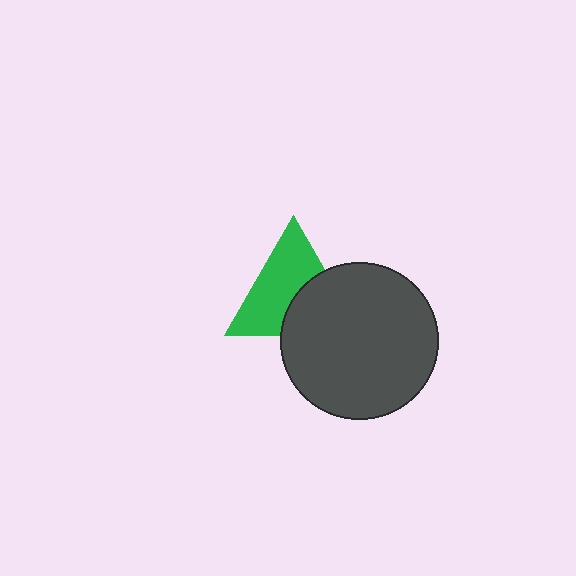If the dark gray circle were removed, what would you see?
You would see the complete green triangle.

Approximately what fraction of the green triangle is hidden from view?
Roughly 39% of the green triangle is hidden behind the dark gray circle.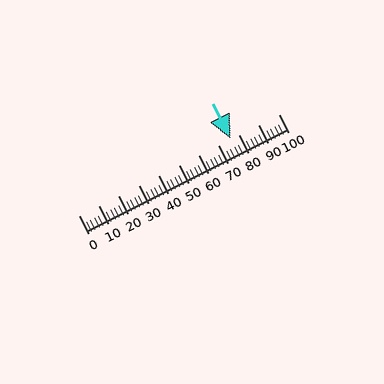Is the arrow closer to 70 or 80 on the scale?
The arrow is closer to 80.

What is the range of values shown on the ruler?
The ruler shows values from 0 to 100.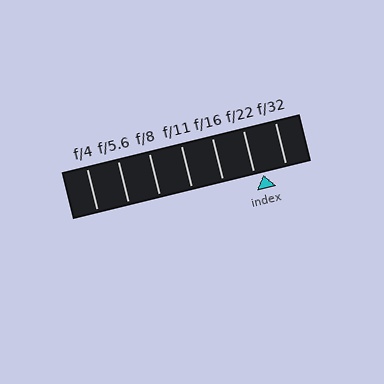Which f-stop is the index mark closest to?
The index mark is closest to f/22.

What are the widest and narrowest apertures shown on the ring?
The widest aperture shown is f/4 and the narrowest is f/32.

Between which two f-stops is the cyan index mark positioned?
The index mark is between f/22 and f/32.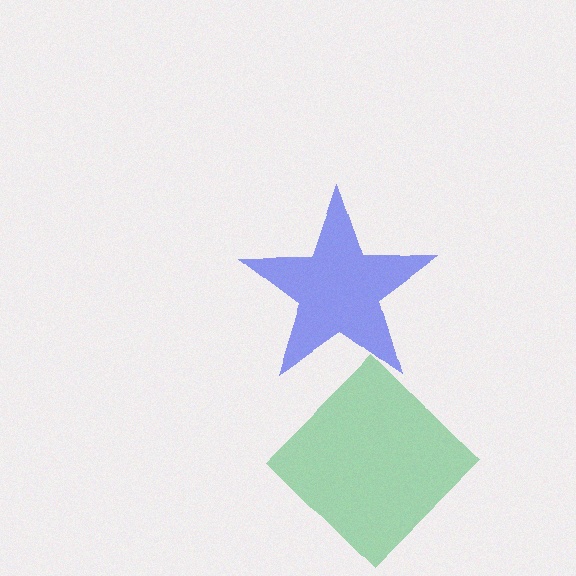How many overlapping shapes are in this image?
There are 2 overlapping shapes in the image.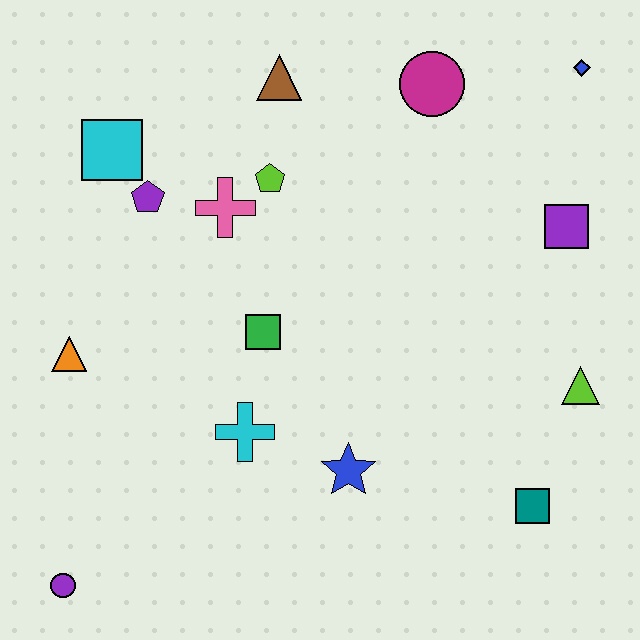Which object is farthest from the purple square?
The purple circle is farthest from the purple square.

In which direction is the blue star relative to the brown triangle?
The blue star is below the brown triangle.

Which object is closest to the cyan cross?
The green square is closest to the cyan cross.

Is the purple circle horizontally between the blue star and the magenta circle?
No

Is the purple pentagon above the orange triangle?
Yes